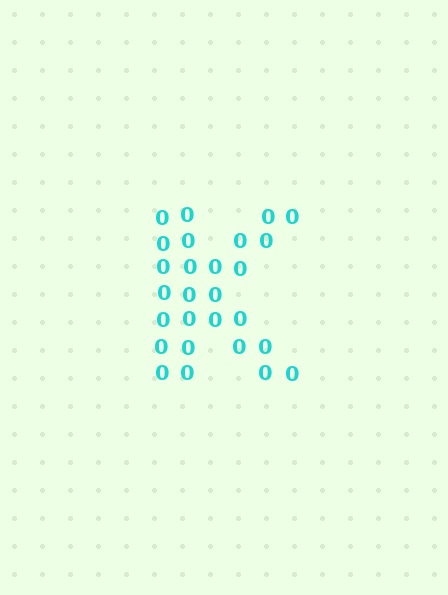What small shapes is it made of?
It is made of small digit 0's.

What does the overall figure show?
The overall figure shows the letter K.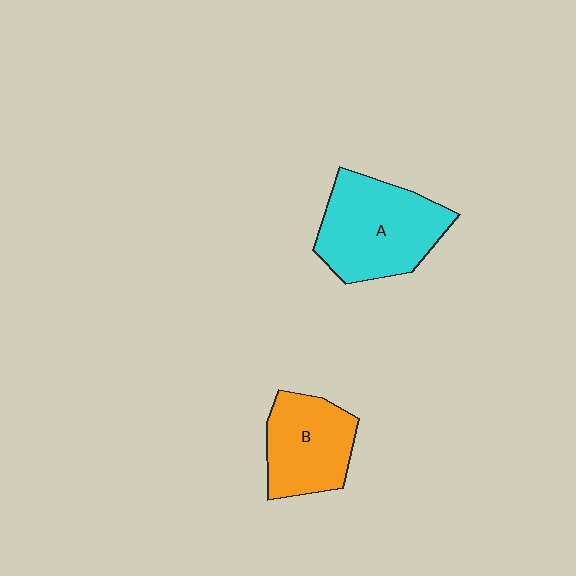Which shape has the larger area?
Shape A (cyan).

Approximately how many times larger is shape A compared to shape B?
Approximately 1.3 times.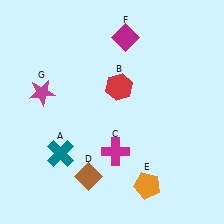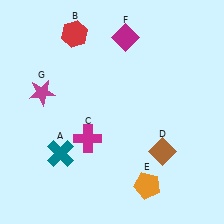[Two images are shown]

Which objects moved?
The objects that moved are: the red hexagon (B), the magenta cross (C), the brown diamond (D).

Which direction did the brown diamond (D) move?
The brown diamond (D) moved right.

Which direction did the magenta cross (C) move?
The magenta cross (C) moved left.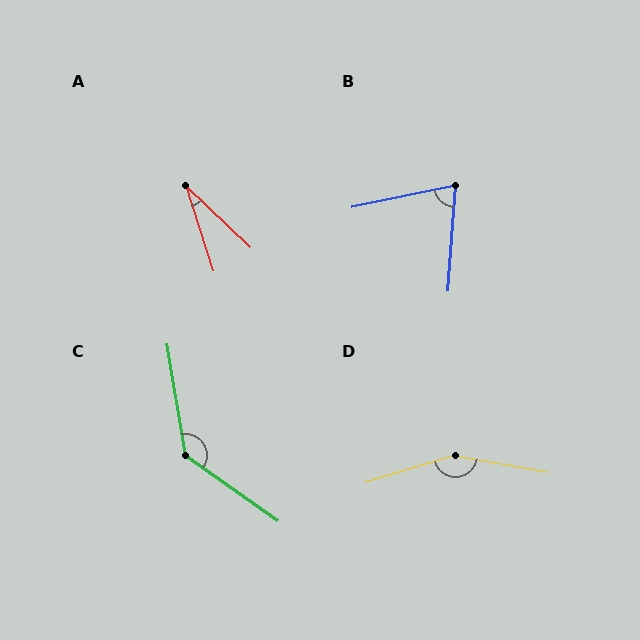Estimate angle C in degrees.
Approximately 135 degrees.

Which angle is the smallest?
A, at approximately 29 degrees.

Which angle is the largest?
D, at approximately 153 degrees.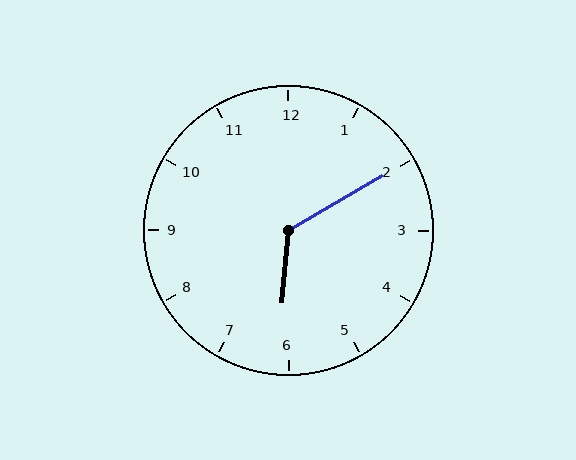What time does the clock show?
6:10.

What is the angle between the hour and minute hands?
Approximately 125 degrees.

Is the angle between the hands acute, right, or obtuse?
It is obtuse.